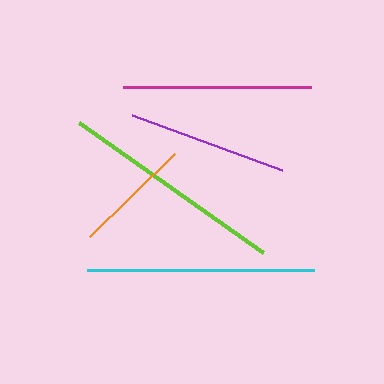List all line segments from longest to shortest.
From longest to shortest: cyan, lime, magenta, purple, orange.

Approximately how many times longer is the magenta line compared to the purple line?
The magenta line is approximately 1.2 times the length of the purple line.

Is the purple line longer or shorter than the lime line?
The lime line is longer than the purple line.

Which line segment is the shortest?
The orange line is the shortest at approximately 119 pixels.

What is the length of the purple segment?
The purple segment is approximately 160 pixels long.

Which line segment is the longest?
The cyan line is the longest at approximately 227 pixels.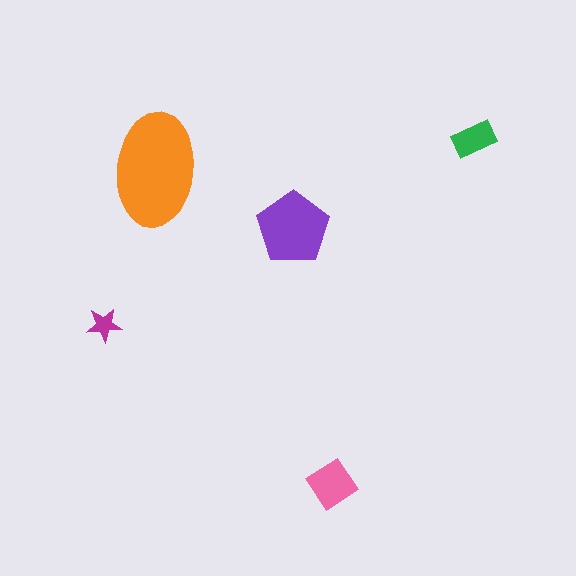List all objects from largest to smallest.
The orange ellipse, the purple pentagon, the pink diamond, the green rectangle, the magenta star.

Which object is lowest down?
The pink diamond is bottommost.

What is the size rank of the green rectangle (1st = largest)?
4th.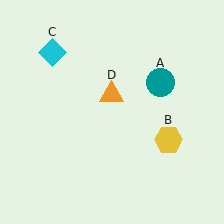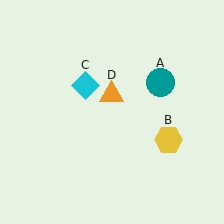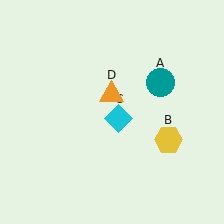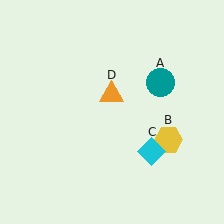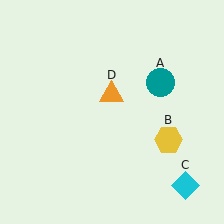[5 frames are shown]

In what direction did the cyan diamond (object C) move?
The cyan diamond (object C) moved down and to the right.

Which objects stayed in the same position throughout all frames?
Teal circle (object A) and yellow hexagon (object B) and orange triangle (object D) remained stationary.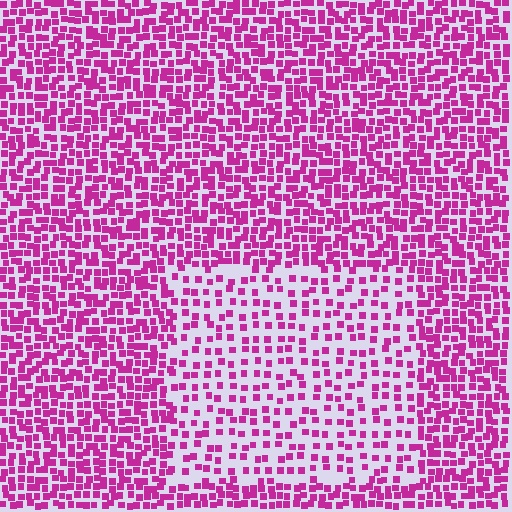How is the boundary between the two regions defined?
The boundary is defined by a change in element density (approximately 2.0x ratio). All elements are the same color, size, and shape.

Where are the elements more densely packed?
The elements are more densely packed outside the rectangle boundary.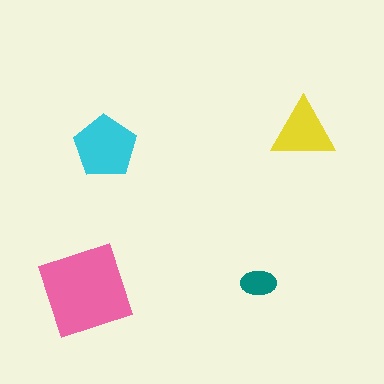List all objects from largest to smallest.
The pink square, the cyan pentagon, the yellow triangle, the teal ellipse.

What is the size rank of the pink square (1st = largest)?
1st.